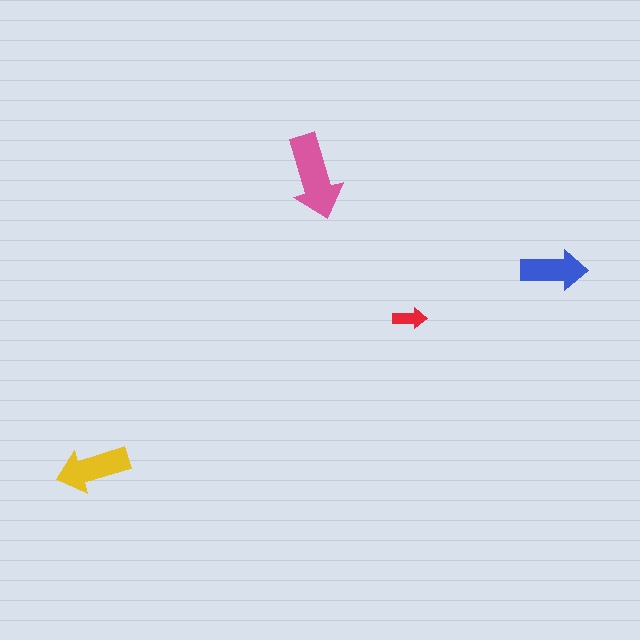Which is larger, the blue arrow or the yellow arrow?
The yellow one.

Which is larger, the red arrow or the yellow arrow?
The yellow one.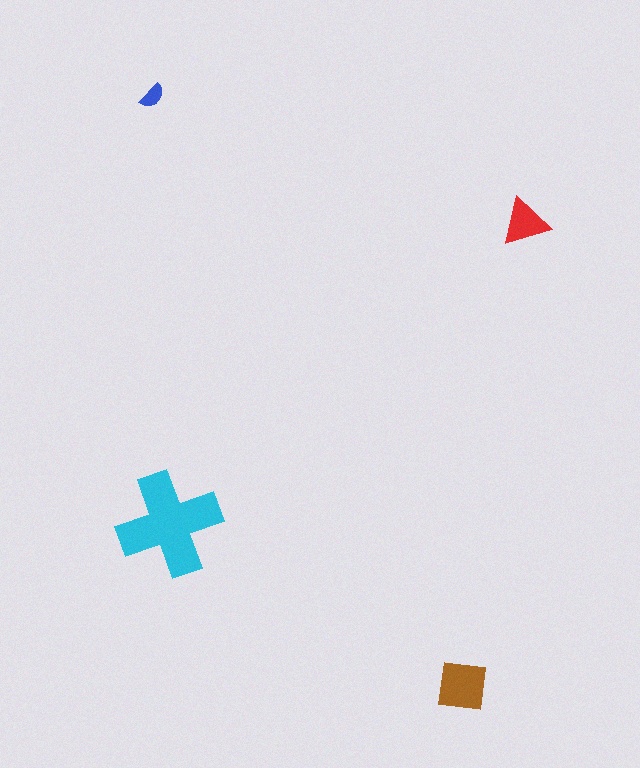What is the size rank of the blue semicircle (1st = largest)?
4th.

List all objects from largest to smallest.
The cyan cross, the brown square, the red triangle, the blue semicircle.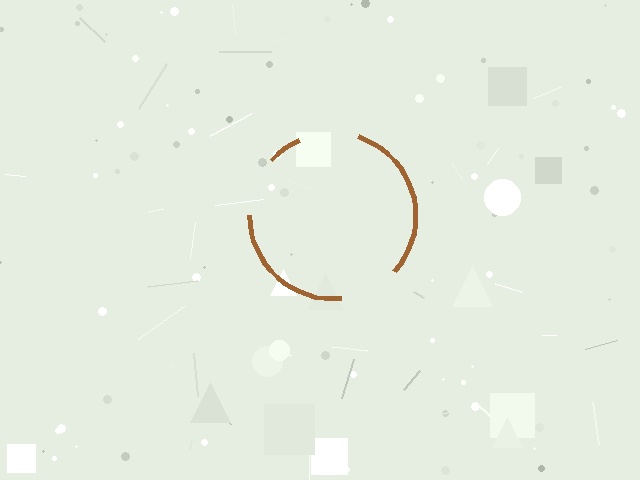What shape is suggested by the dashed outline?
The dashed outline suggests a circle.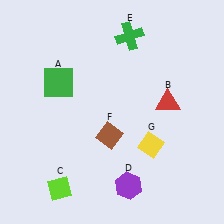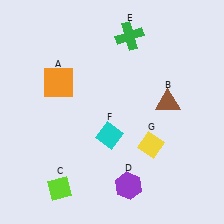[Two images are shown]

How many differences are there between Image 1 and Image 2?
There are 3 differences between the two images.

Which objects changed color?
A changed from green to orange. B changed from red to brown. F changed from brown to cyan.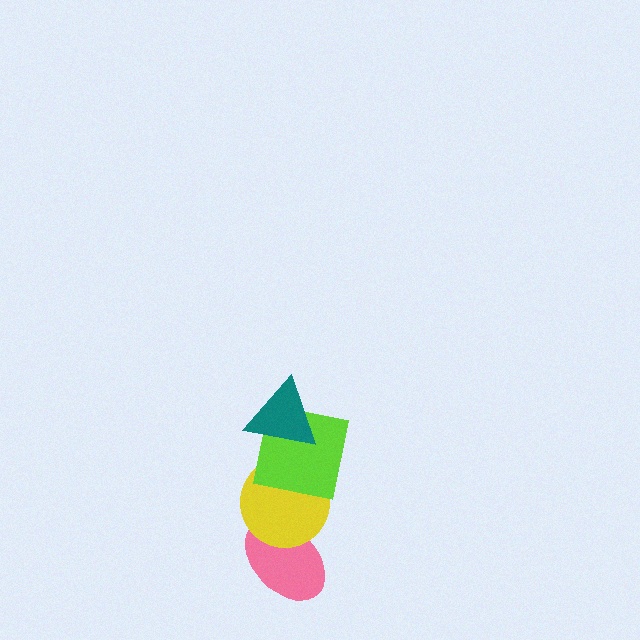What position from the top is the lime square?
The lime square is 2nd from the top.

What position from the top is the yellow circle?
The yellow circle is 3rd from the top.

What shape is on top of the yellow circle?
The lime square is on top of the yellow circle.